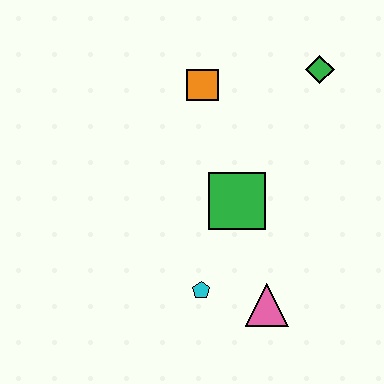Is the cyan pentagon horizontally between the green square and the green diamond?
No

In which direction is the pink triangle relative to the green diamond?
The pink triangle is below the green diamond.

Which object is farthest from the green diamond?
The cyan pentagon is farthest from the green diamond.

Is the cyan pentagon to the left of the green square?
Yes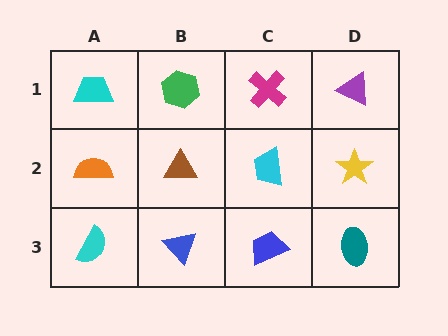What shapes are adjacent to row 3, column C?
A cyan trapezoid (row 2, column C), a blue triangle (row 3, column B), a teal ellipse (row 3, column D).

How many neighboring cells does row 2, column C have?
4.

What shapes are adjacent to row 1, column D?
A yellow star (row 2, column D), a magenta cross (row 1, column C).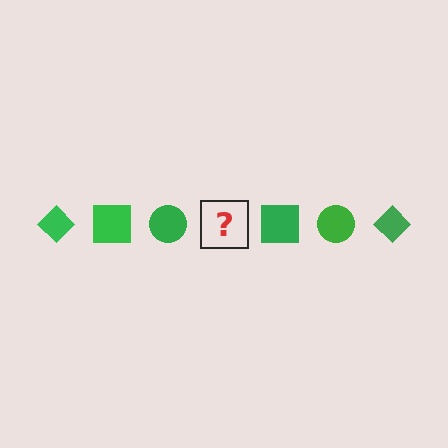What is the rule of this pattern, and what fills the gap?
The rule is that the pattern cycles through diamond, square, circle shapes in green. The gap should be filled with a green diamond.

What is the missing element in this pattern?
The missing element is a green diamond.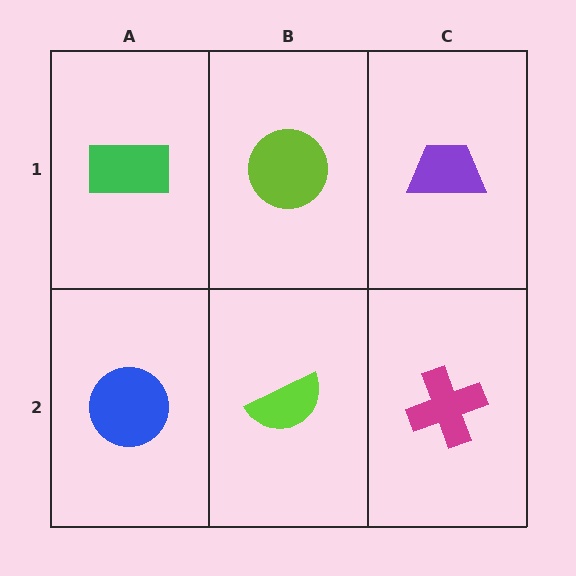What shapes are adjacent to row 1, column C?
A magenta cross (row 2, column C), a lime circle (row 1, column B).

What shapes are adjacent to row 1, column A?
A blue circle (row 2, column A), a lime circle (row 1, column B).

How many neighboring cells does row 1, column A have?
2.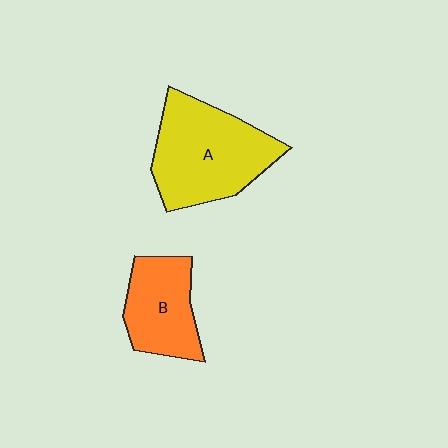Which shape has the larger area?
Shape A (yellow).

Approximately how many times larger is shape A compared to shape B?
Approximately 1.6 times.